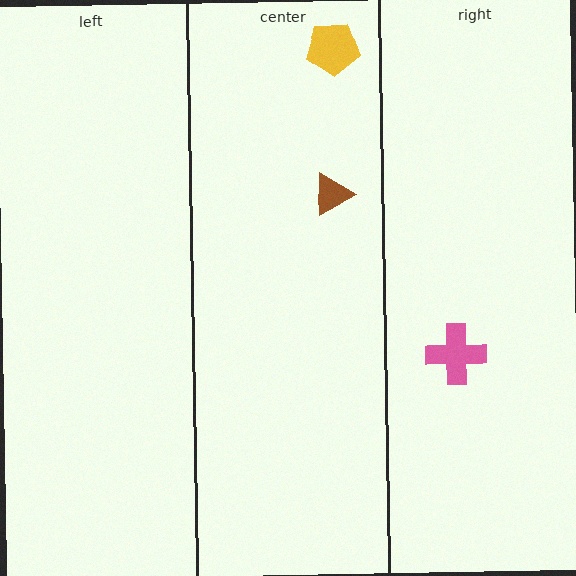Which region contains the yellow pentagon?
The center region.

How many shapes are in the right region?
1.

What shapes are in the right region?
The pink cross.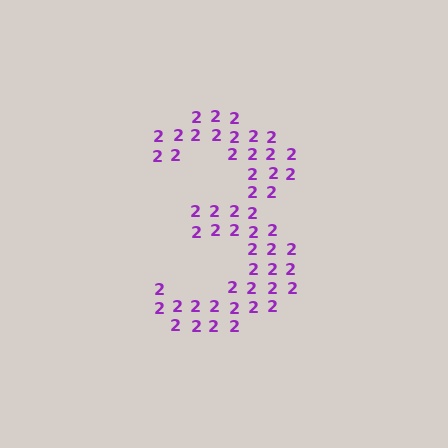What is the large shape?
The large shape is the digit 3.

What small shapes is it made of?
It is made of small digit 2's.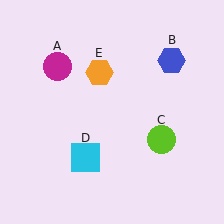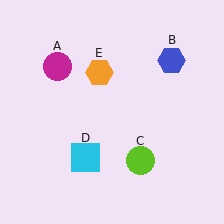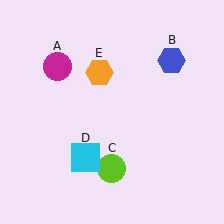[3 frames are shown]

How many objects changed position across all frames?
1 object changed position: lime circle (object C).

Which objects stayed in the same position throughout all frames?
Magenta circle (object A) and blue hexagon (object B) and cyan square (object D) and orange hexagon (object E) remained stationary.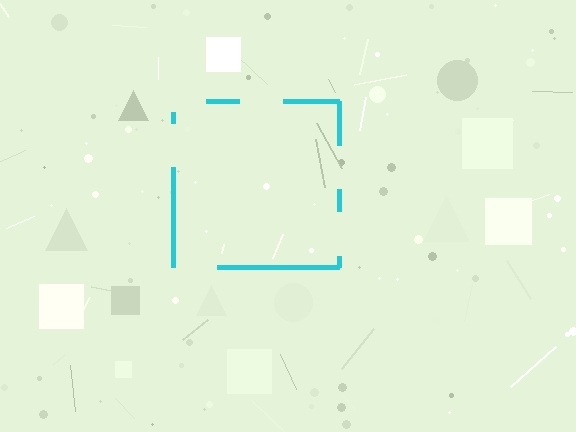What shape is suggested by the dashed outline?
The dashed outline suggests a square.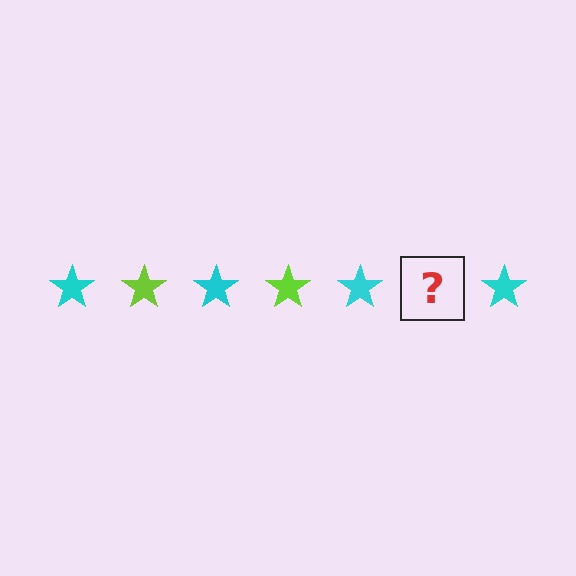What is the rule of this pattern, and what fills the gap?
The rule is that the pattern cycles through cyan, lime stars. The gap should be filled with a lime star.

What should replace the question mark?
The question mark should be replaced with a lime star.